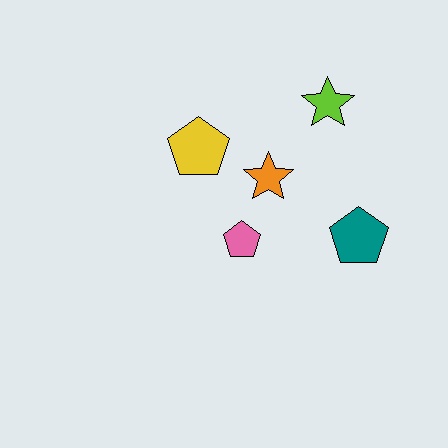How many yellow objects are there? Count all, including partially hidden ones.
There is 1 yellow object.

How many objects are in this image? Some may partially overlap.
There are 5 objects.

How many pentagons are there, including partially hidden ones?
There are 3 pentagons.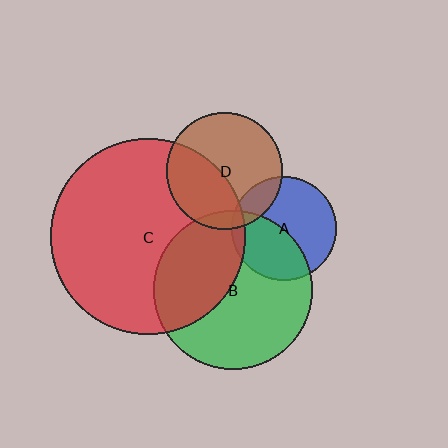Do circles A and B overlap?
Yes.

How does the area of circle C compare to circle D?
Approximately 2.8 times.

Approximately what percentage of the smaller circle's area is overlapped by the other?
Approximately 45%.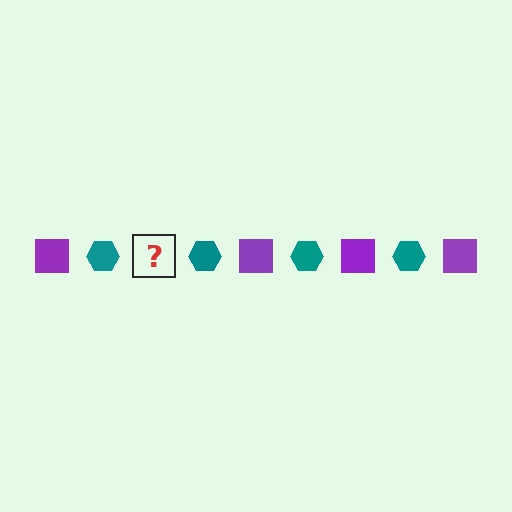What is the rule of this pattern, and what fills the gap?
The rule is that the pattern alternates between purple square and teal hexagon. The gap should be filled with a purple square.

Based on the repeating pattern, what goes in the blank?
The blank should be a purple square.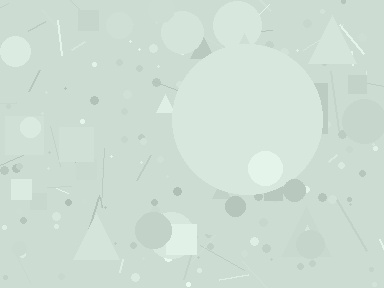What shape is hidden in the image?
A circle is hidden in the image.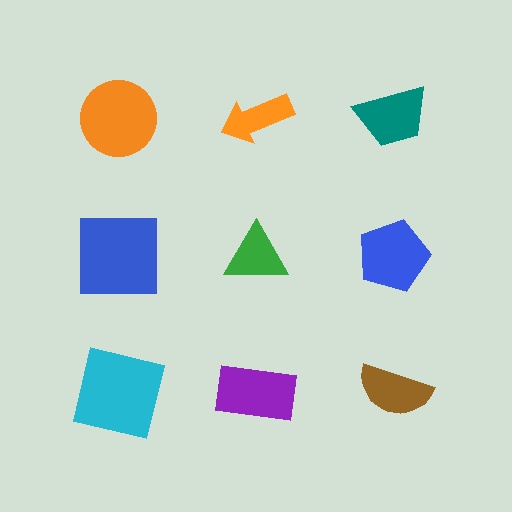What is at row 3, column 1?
A cyan square.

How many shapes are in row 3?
3 shapes.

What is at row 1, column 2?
An orange arrow.